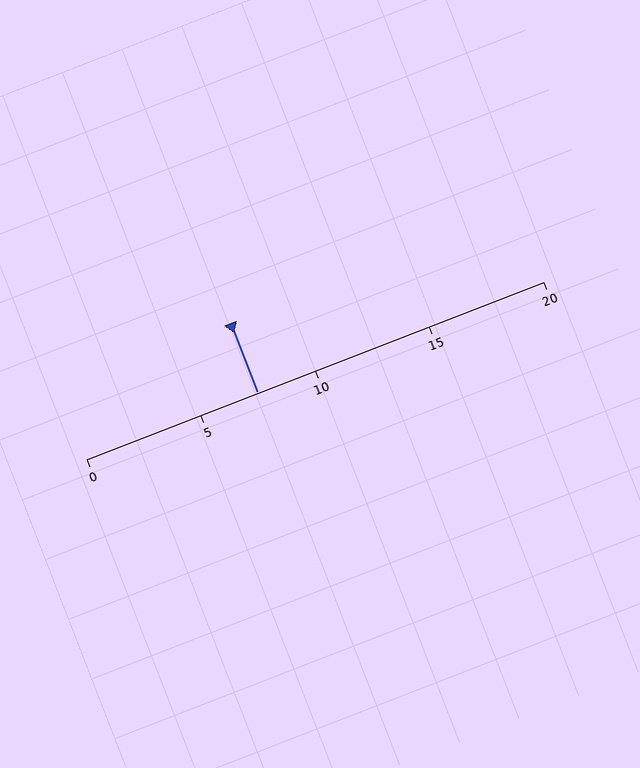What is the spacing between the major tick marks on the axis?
The major ticks are spaced 5 apart.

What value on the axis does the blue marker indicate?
The marker indicates approximately 7.5.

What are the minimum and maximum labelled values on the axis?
The axis runs from 0 to 20.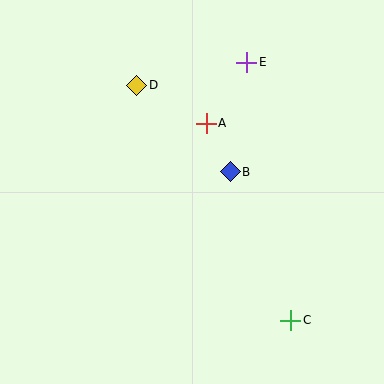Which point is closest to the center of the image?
Point B at (230, 172) is closest to the center.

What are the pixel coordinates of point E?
Point E is at (247, 62).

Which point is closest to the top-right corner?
Point E is closest to the top-right corner.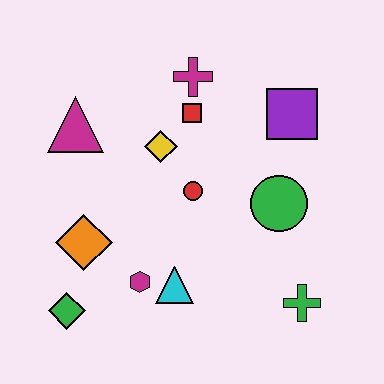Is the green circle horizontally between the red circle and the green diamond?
No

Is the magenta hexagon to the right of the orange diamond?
Yes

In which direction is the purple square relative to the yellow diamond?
The purple square is to the right of the yellow diamond.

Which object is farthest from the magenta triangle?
The green cross is farthest from the magenta triangle.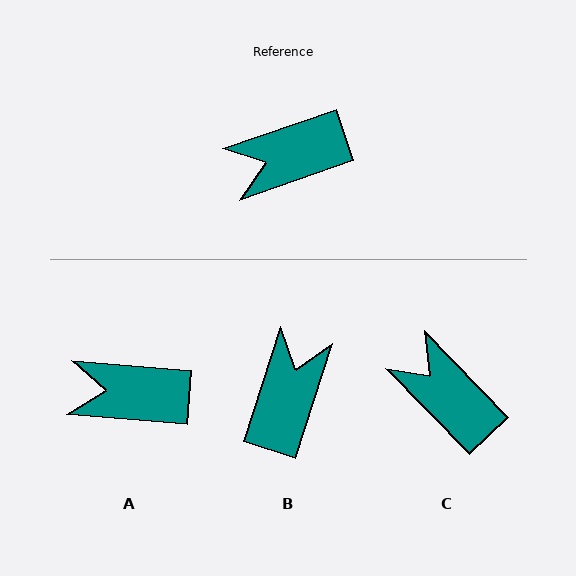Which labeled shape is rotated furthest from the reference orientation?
B, about 127 degrees away.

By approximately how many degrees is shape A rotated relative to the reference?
Approximately 24 degrees clockwise.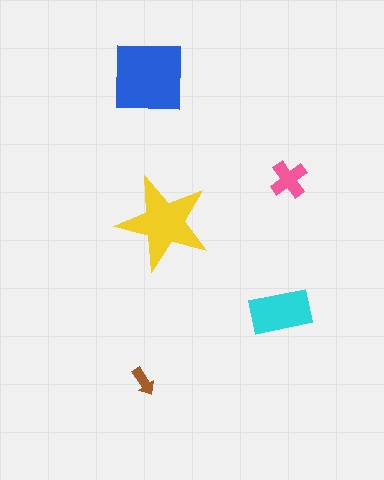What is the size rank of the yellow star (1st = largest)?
2nd.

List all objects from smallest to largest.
The brown arrow, the pink cross, the cyan rectangle, the yellow star, the blue square.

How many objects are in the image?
There are 5 objects in the image.